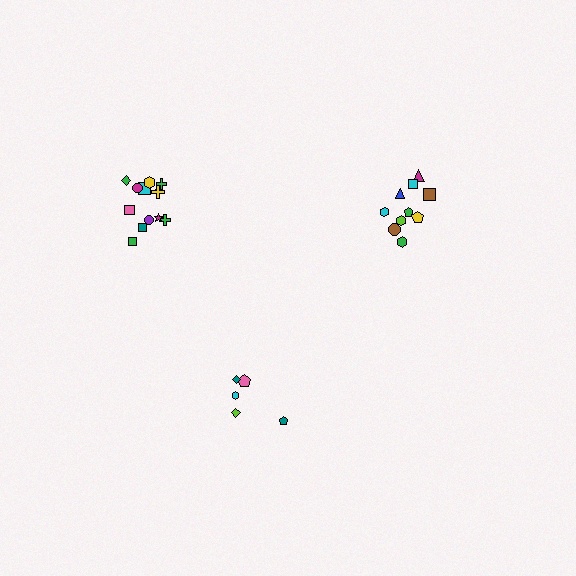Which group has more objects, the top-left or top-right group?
The top-left group.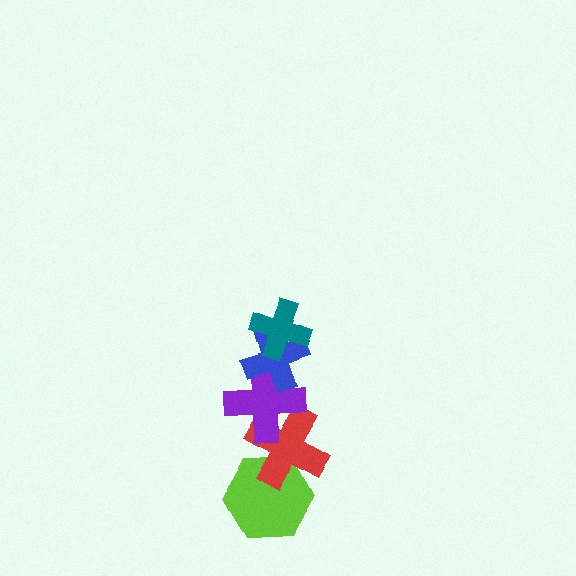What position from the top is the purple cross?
The purple cross is 3rd from the top.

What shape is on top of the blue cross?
The teal cross is on top of the blue cross.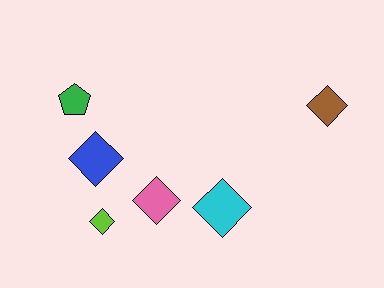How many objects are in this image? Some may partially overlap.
There are 6 objects.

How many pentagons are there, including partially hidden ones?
There is 1 pentagon.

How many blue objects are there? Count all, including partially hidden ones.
There is 1 blue object.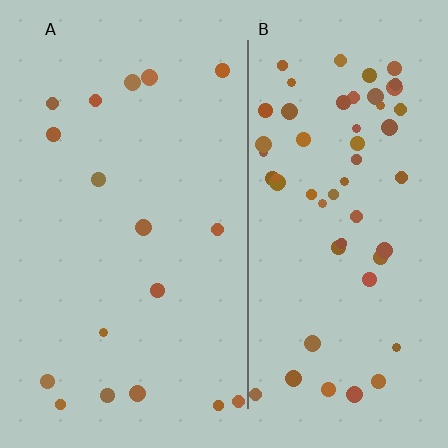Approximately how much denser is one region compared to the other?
Approximately 3.2× — region B over region A.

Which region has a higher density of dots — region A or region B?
B (the right).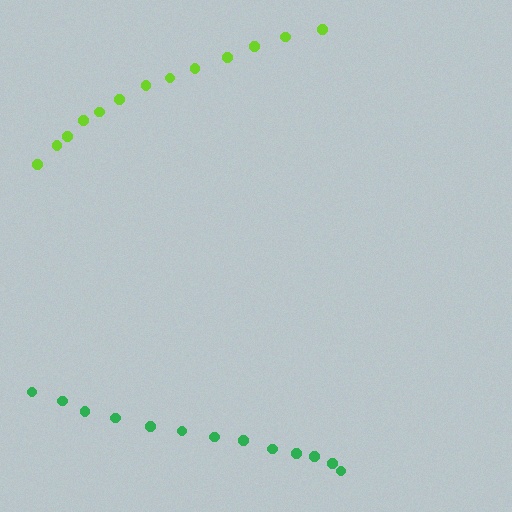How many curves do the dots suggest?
There are 2 distinct paths.